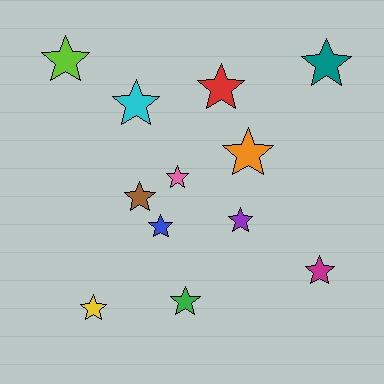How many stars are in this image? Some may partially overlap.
There are 12 stars.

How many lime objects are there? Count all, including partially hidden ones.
There is 1 lime object.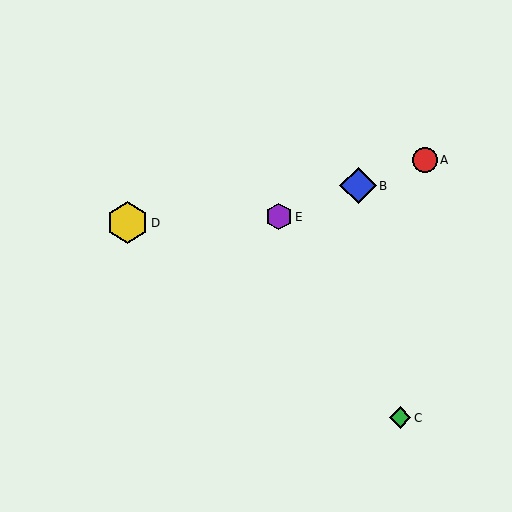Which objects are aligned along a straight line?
Objects A, B, E are aligned along a straight line.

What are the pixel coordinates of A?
Object A is at (425, 160).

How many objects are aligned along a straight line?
3 objects (A, B, E) are aligned along a straight line.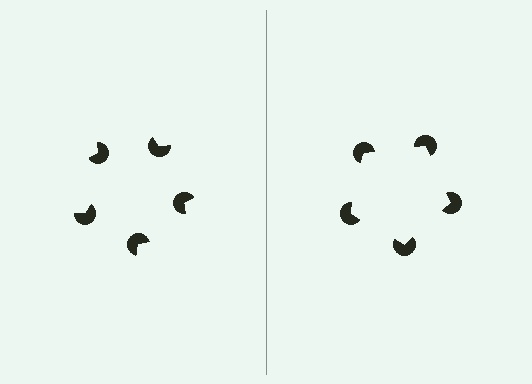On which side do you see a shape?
An illusory pentagon appears on the right side. On the left side the wedge cuts are rotated, so no coherent shape forms.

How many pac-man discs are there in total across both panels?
10 — 5 on each side.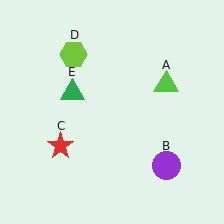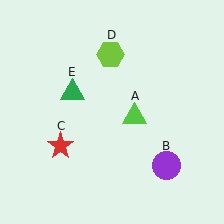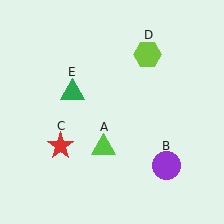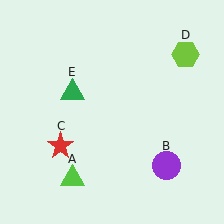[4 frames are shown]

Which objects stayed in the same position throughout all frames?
Purple circle (object B) and red star (object C) and green triangle (object E) remained stationary.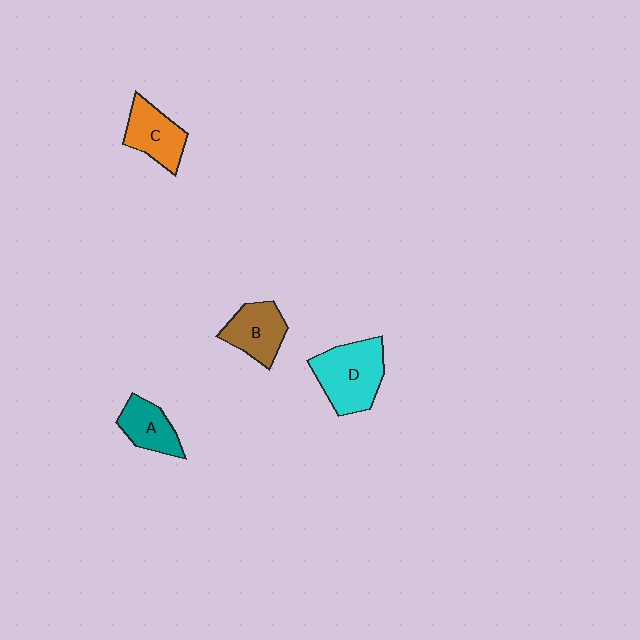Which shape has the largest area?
Shape D (cyan).